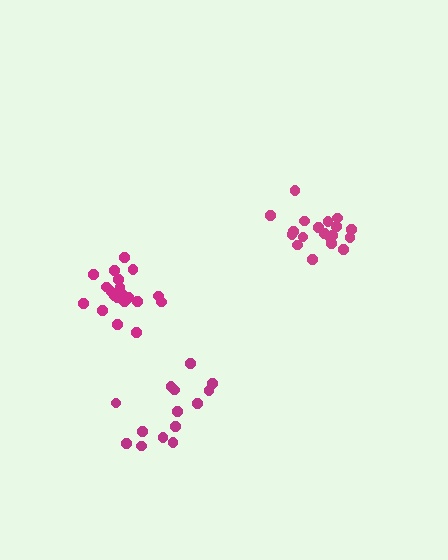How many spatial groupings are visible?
There are 3 spatial groupings.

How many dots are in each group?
Group 1: 19 dots, Group 2: 20 dots, Group 3: 15 dots (54 total).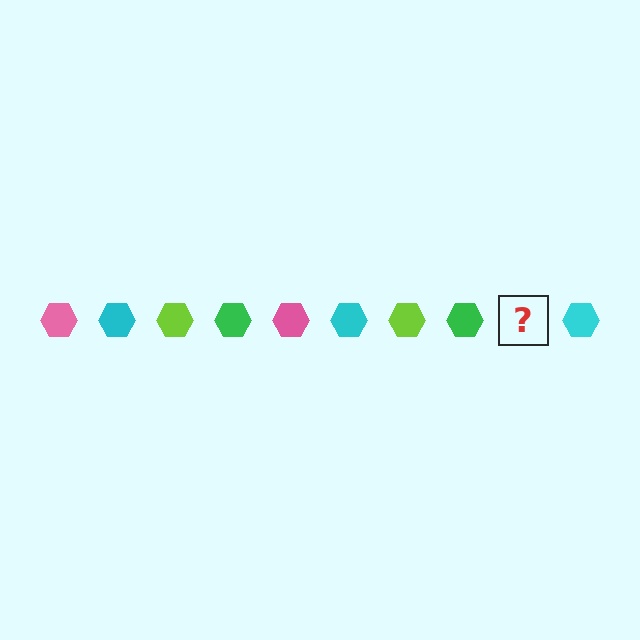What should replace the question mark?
The question mark should be replaced with a pink hexagon.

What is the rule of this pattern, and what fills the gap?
The rule is that the pattern cycles through pink, cyan, lime, green hexagons. The gap should be filled with a pink hexagon.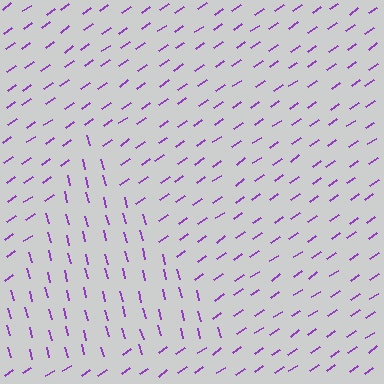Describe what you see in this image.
The image is filled with small purple line segments. A triangle region in the image has lines oriented differently from the surrounding lines, creating a visible texture boundary.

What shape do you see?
I see a triangle.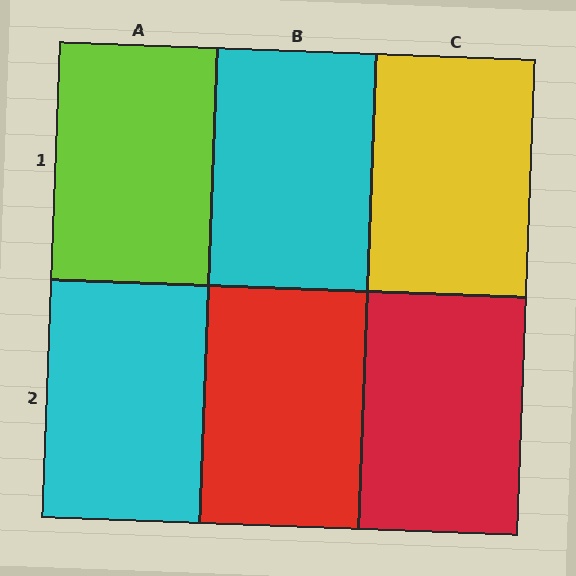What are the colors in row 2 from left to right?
Cyan, red, red.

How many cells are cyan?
2 cells are cyan.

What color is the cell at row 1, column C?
Yellow.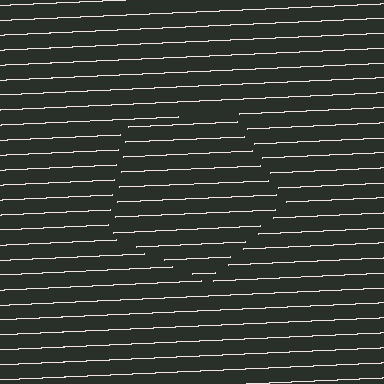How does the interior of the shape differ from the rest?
The interior of the shape contains the same grating, shifted by half a period — the contour is defined by the phase discontinuity where line-ends from the inner and outer gratings abut.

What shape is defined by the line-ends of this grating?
An illusory pentagon. The interior of the shape contains the same grating, shifted by half a period — the contour is defined by the phase discontinuity where line-ends from the inner and outer gratings abut.